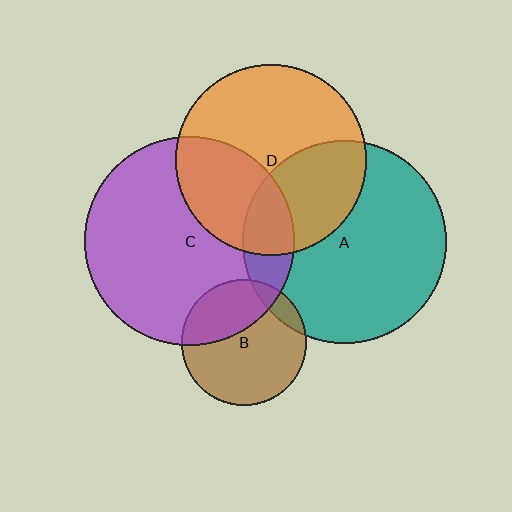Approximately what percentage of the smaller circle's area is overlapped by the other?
Approximately 35%.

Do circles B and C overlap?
Yes.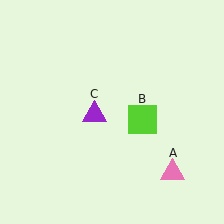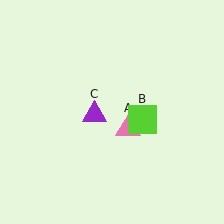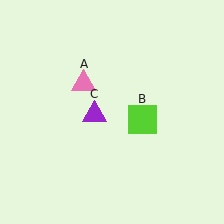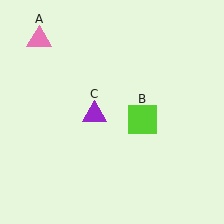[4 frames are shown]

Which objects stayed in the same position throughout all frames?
Lime square (object B) and purple triangle (object C) remained stationary.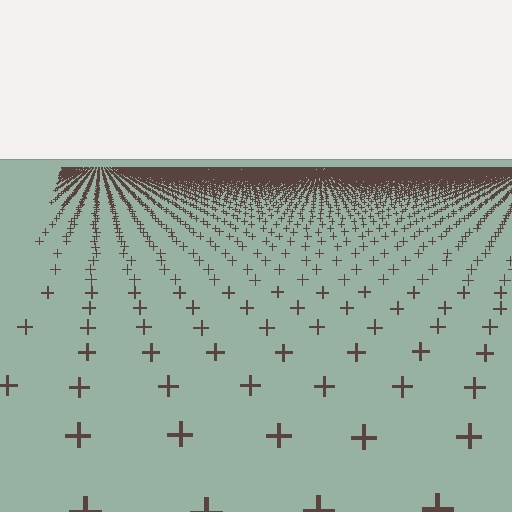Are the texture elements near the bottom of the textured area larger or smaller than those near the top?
Larger. Near the bottom, elements are closer to the viewer and appear at a bigger on-screen size.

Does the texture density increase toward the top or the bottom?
Density increases toward the top.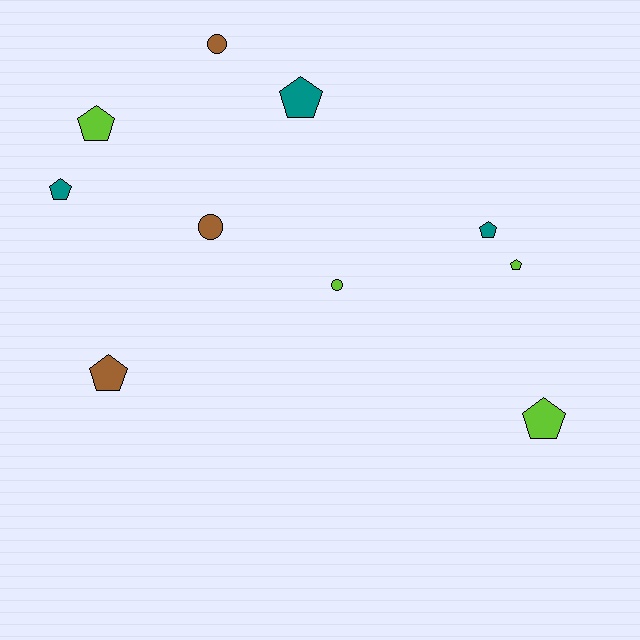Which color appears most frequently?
Lime, with 4 objects.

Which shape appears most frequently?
Pentagon, with 7 objects.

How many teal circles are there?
There are no teal circles.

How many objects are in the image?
There are 10 objects.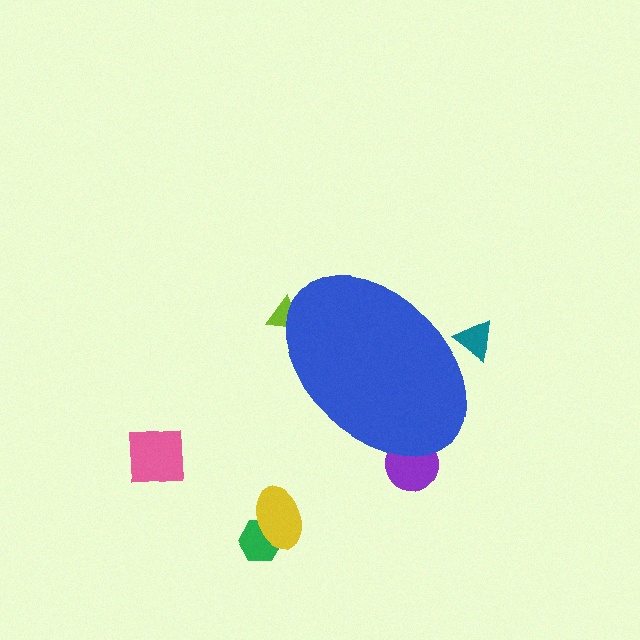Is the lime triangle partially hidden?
Yes, the lime triangle is partially hidden behind the blue ellipse.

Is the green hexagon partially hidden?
No, the green hexagon is fully visible.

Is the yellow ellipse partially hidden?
No, the yellow ellipse is fully visible.